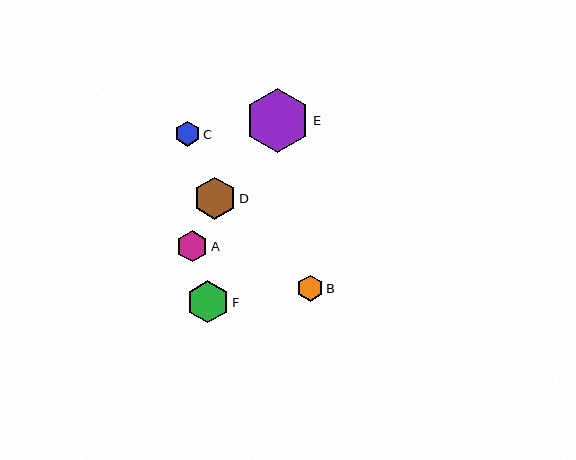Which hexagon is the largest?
Hexagon E is the largest with a size of approximately 65 pixels.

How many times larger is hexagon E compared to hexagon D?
Hexagon E is approximately 1.5 times the size of hexagon D.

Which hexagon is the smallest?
Hexagon C is the smallest with a size of approximately 25 pixels.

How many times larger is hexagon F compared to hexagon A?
Hexagon F is approximately 1.4 times the size of hexagon A.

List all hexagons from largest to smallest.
From largest to smallest: E, D, F, A, B, C.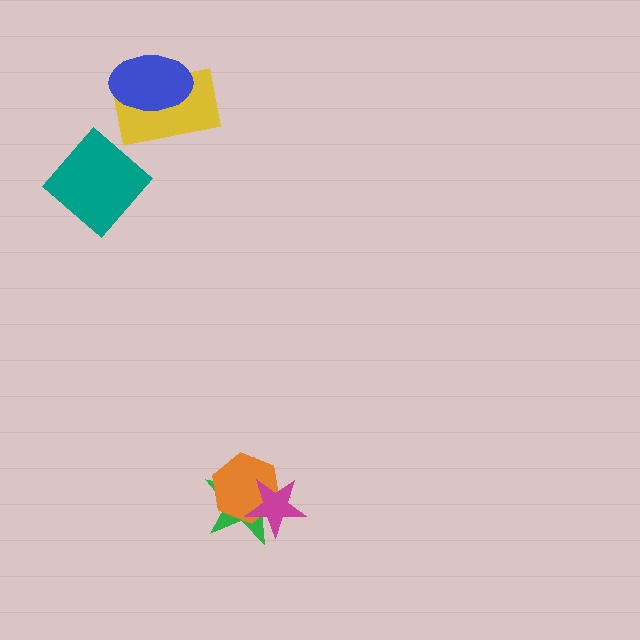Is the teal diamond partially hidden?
No, no other shape covers it.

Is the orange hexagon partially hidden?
Yes, it is partially covered by another shape.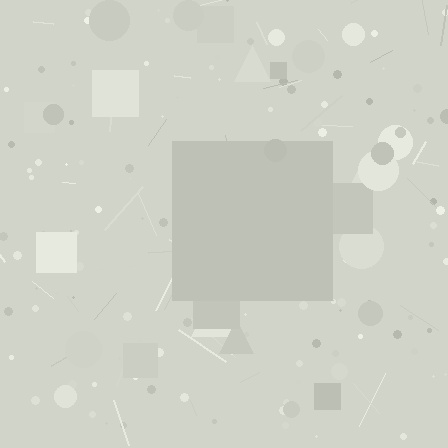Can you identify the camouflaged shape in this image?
The camouflaged shape is a square.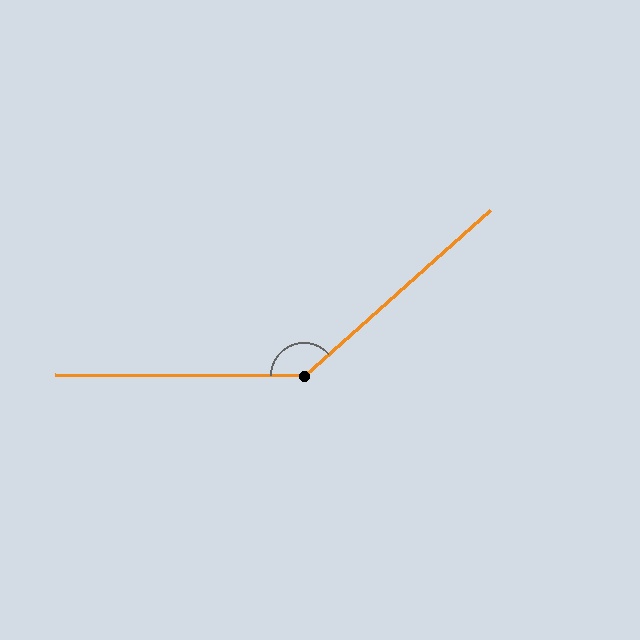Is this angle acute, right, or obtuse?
It is obtuse.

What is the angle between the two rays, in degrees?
Approximately 138 degrees.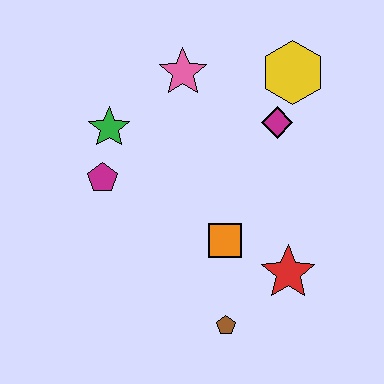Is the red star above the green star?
No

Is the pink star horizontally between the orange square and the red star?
No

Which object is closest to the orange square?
The red star is closest to the orange square.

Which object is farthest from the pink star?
The brown pentagon is farthest from the pink star.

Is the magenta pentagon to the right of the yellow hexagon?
No